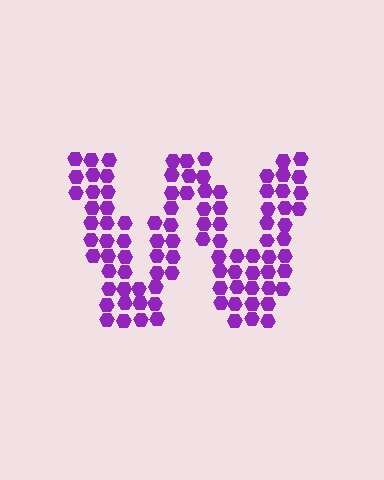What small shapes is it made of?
It is made of small hexagons.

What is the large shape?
The large shape is the letter W.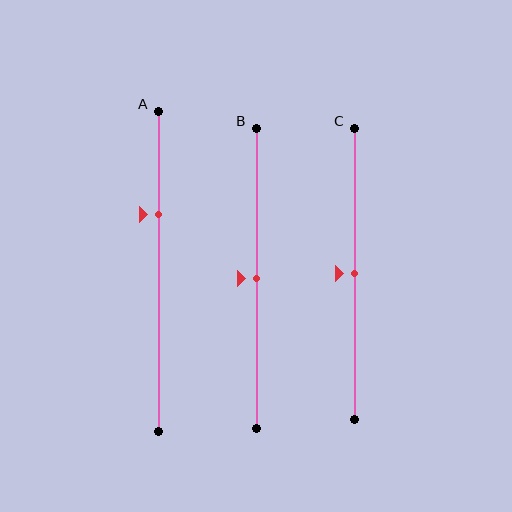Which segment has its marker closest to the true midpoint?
Segment B has its marker closest to the true midpoint.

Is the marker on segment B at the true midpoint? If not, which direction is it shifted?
Yes, the marker on segment B is at the true midpoint.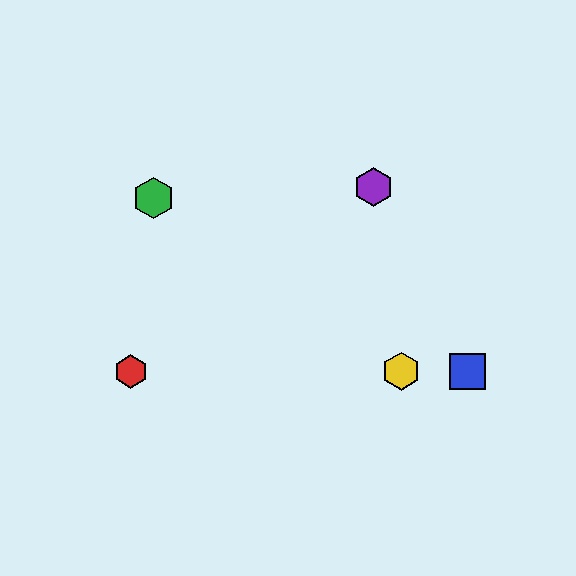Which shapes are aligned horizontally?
The red hexagon, the blue square, the yellow hexagon are aligned horizontally.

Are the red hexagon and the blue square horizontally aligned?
Yes, both are at y≈371.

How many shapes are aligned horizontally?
3 shapes (the red hexagon, the blue square, the yellow hexagon) are aligned horizontally.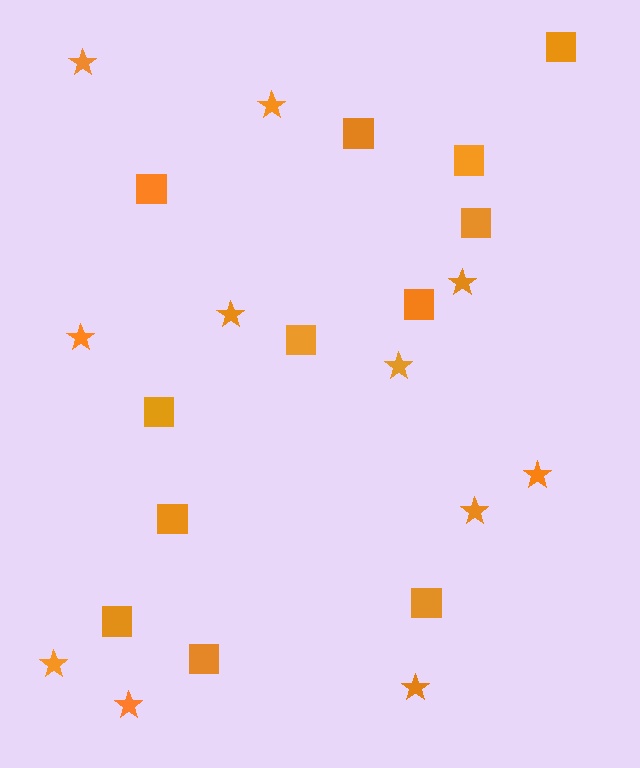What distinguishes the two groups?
There are 2 groups: one group of stars (11) and one group of squares (12).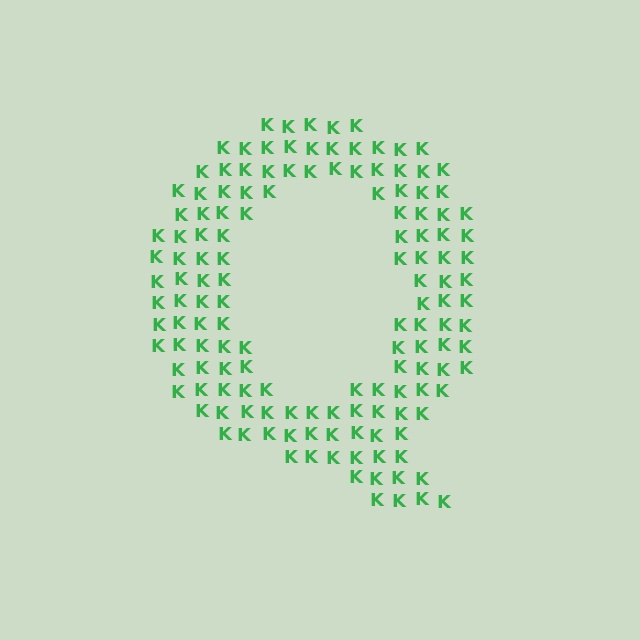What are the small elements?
The small elements are letter K's.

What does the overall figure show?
The overall figure shows the letter Q.